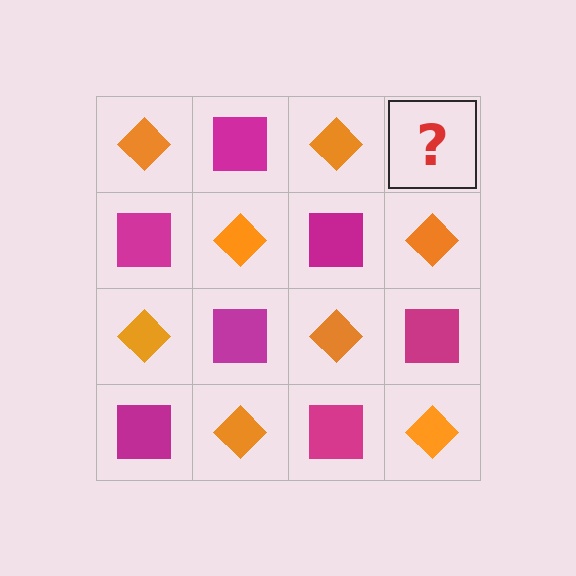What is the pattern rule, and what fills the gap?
The rule is that it alternates orange diamond and magenta square in a checkerboard pattern. The gap should be filled with a magenta square.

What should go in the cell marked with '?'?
The missing cell should contain a magenta square.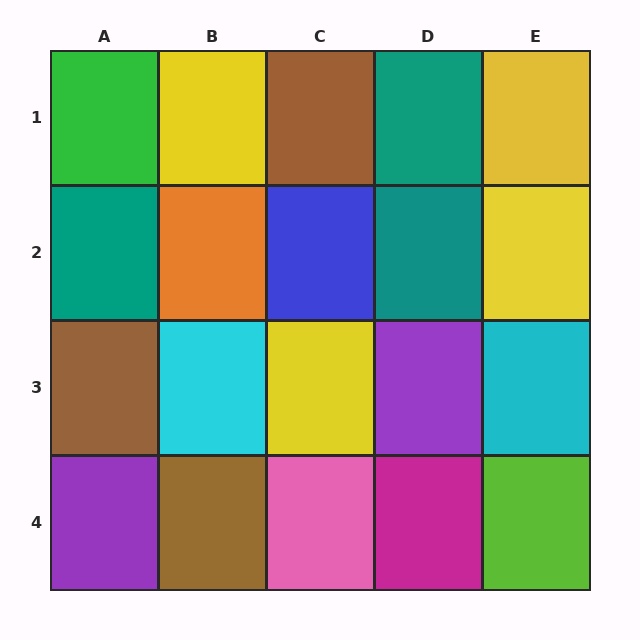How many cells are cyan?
2 cells are cyan.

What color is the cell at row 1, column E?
Yellow.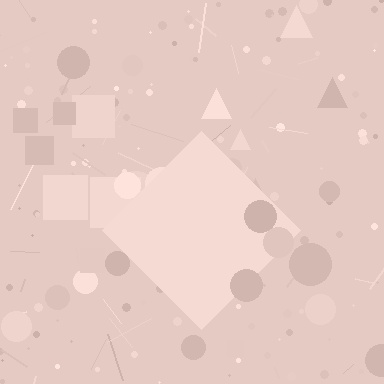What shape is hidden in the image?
A diamond is hidden in the image.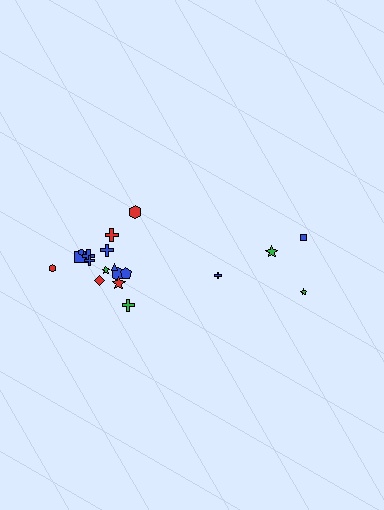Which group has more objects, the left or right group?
The left group.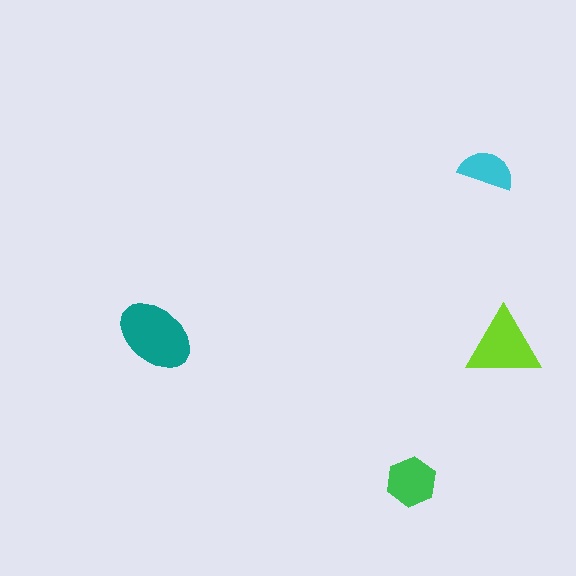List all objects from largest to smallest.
The teal ellipse, the lime triangle, the green hexagon, the cyan semicircle.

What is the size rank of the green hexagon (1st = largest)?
3rd.